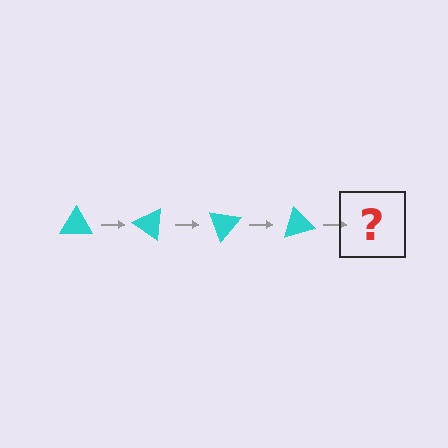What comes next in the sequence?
The next element should be a cyan triangle rotated 140 degrees.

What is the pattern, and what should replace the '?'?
The pattern is that the triangle rotates 35 degrees each step. The '?' should be a cyan triangle rotated 140 degrees.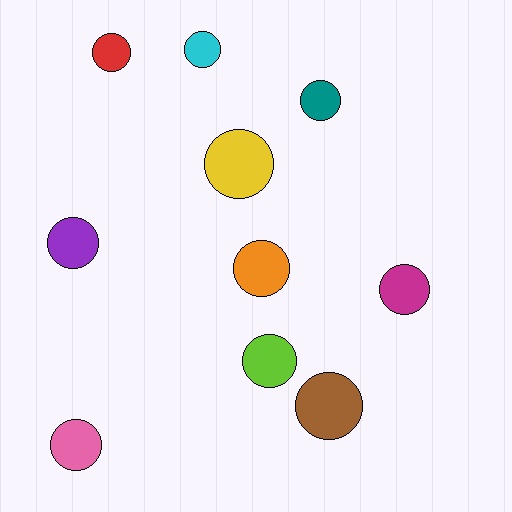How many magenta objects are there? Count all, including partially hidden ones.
There is 1 magenta object.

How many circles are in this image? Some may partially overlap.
There are 10 circles.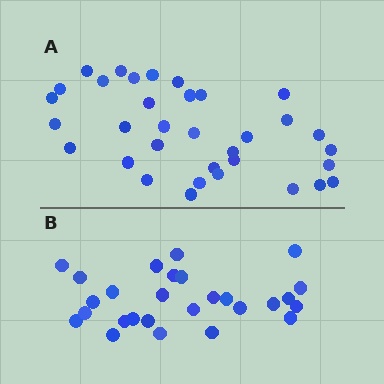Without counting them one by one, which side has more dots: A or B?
Region A (the top region) has more dots.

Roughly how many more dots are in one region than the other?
Region A has roughly 8 or so more dots than region B.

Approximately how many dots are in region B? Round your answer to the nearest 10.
About 30 dots. (The exact count is 27, which rounds to 30.)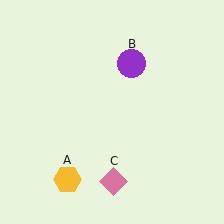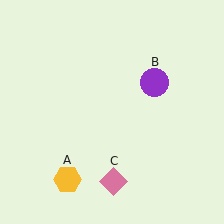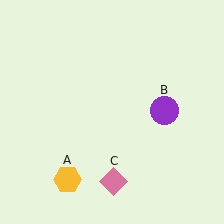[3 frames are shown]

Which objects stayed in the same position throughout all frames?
Yellow hexagon (object A) and pink diamond (object C) remained stationary.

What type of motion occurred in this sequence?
The purple circle (object B) rotated clockwise around the center of the scene.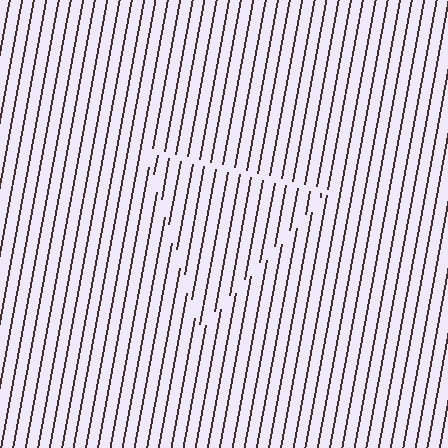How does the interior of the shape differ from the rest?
The interior of the shape contains the same grating, shifted by half a period — the contour is defined by the phase discontinuity where line-ends from the inner and outer gratings abut.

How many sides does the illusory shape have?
3 sides — the line-ends trace a triangle.